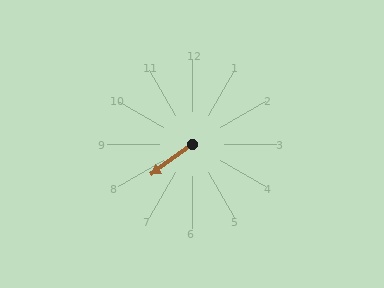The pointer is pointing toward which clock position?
Roughly 8 o'clock.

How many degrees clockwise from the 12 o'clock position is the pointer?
Approximately 233 degrees.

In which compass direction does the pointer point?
Southwest.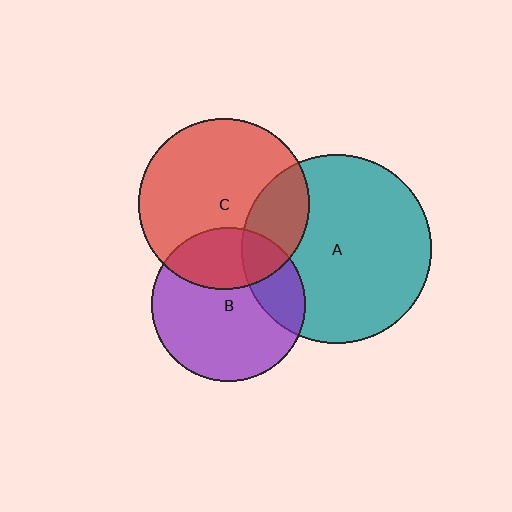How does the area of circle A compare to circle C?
Approximately 1.2 times.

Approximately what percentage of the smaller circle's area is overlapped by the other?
Approximately 30%.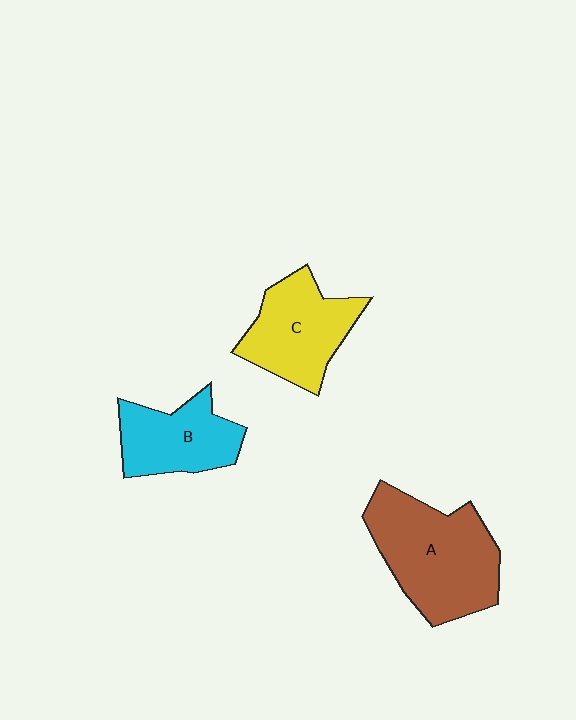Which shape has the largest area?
Shape A (brown).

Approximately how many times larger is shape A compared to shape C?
Approximately 1.4 times.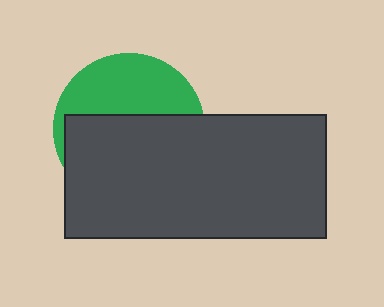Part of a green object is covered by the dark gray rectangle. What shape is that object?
It is a circle.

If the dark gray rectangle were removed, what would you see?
You would see the complete green circle.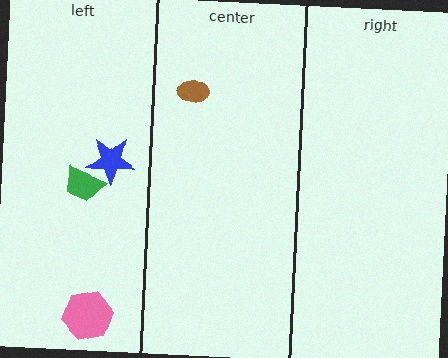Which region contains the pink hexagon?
The left region.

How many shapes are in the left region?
3.